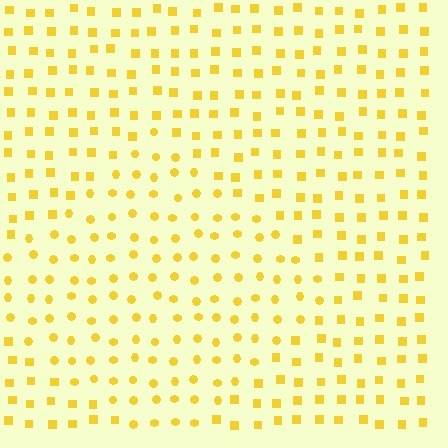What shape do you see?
I see a diamond.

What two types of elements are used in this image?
The image uses circles inside the diamond region and squares outside it.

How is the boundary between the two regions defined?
The boundary is defined by a change in element shape: circles inside vs. squares outside. All elements share the same color and spacing.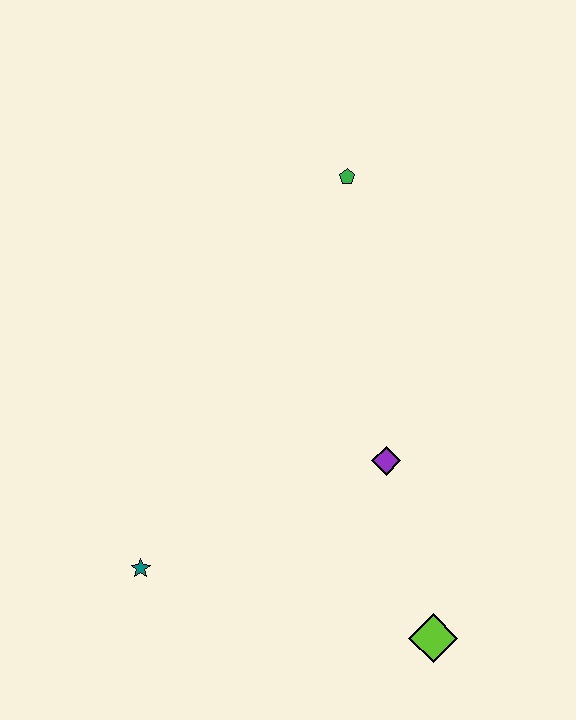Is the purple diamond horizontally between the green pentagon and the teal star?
No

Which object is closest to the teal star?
The purple diamond is closest to the teal star.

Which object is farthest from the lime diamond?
The green pentagon is farthest from the lime diamond.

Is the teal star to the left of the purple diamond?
Yes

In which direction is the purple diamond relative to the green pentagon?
The purple diamond is below the green pentagon.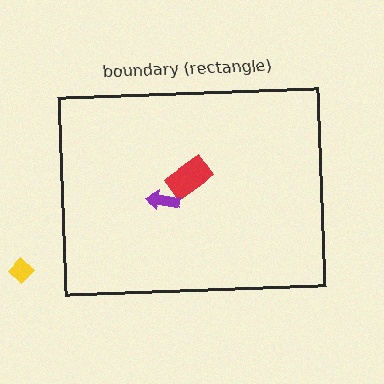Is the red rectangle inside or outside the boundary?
Inside.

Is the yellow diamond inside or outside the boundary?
Outside.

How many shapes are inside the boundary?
2 inside, 1 outside.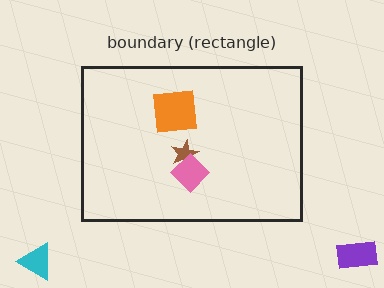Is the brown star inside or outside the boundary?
Inside.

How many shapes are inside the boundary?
3 inside, 2 outside.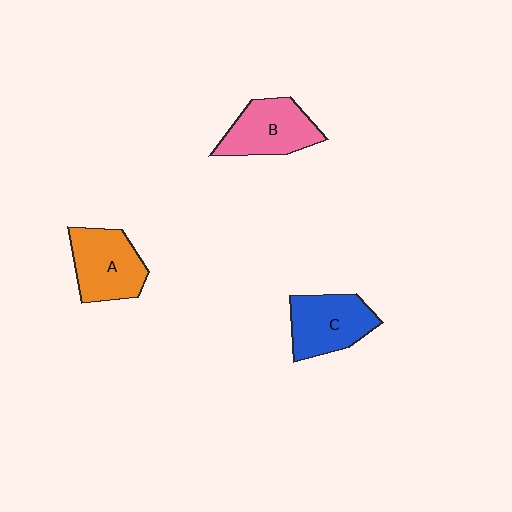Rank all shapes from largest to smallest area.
From largest to smallest: A (orange), C (blue), B (pink).